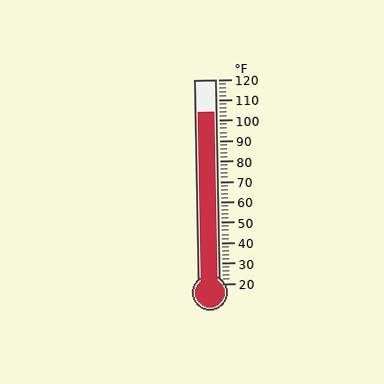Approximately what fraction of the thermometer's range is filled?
The thermometer is filled to approximately 85% of its range.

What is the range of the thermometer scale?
The thermometer scale ranges from 20°F to 120°F.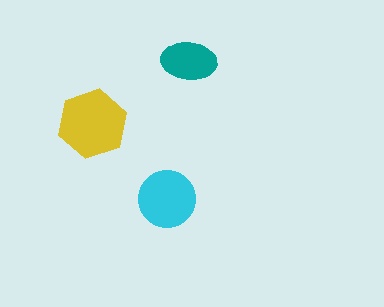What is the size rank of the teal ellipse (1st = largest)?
3rd.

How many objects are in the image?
There are 3 objects in the image.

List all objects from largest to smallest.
The yellow hexagon, the cyan circle, the teal ellipse.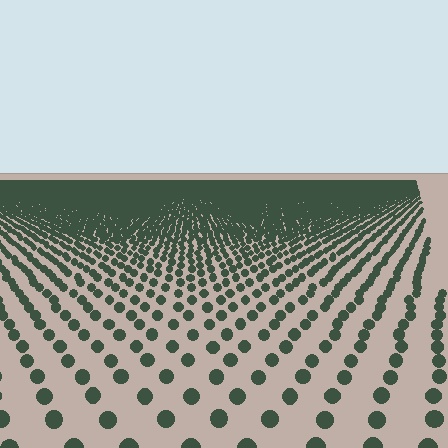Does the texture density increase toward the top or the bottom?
Density increases toward the top.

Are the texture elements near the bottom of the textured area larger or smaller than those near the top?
Larger. Near the bottom, elements are closer to the viewer and appear at a bigger on-screen size.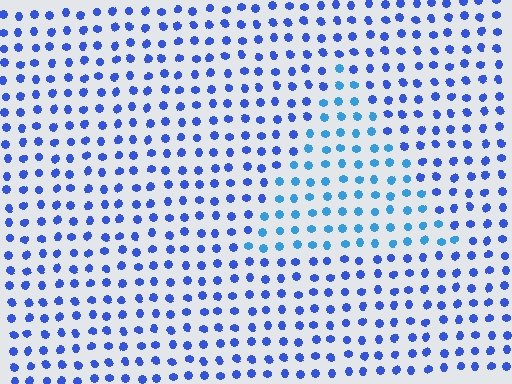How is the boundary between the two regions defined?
The boundary is defined purely by a slight shift in hue (about 26 degrees). Spacing, size, and orientation are identical on both sides.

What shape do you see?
I see a triangle.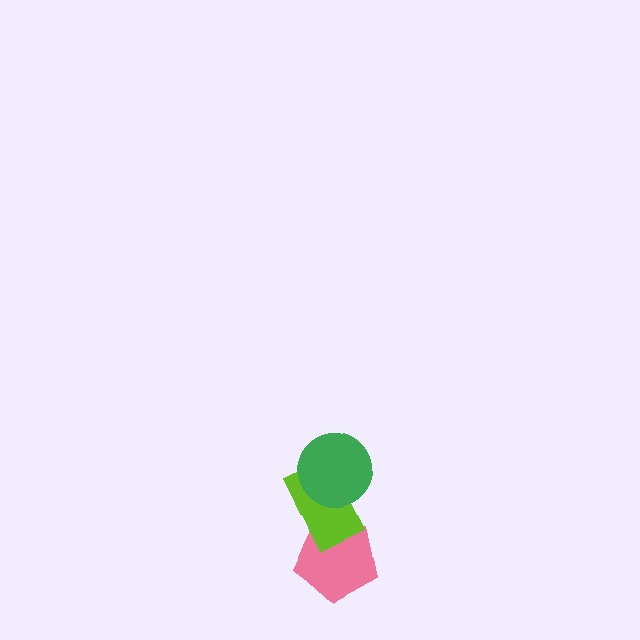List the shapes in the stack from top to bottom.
From top to bottom: the green circle, the lime rectangle, the pink pentagon.